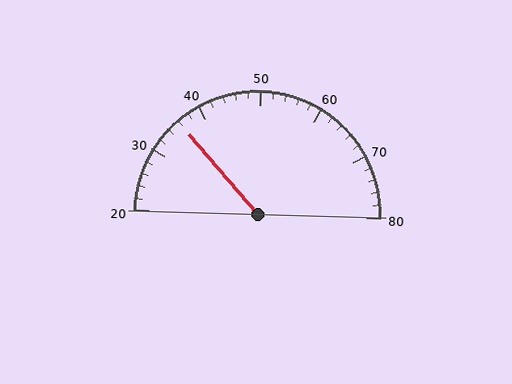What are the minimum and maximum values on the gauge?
The gauge ranges from 20 to 80.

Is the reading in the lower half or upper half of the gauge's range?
The reading is in the lower half of the range (20 to 80).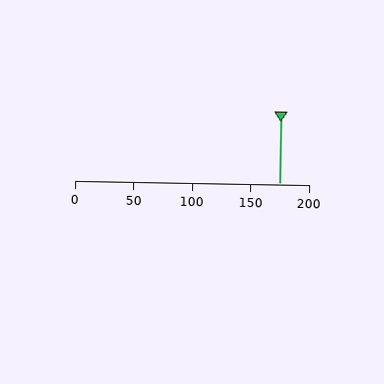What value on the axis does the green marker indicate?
The marker indicates approximately 175.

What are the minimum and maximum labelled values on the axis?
The axis runs from 0 to 200.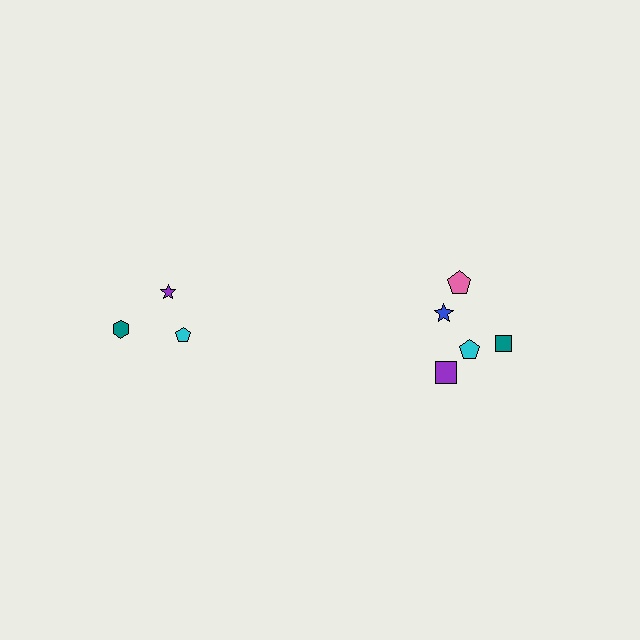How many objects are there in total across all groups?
There are 8 objects.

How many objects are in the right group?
There are 5 objects.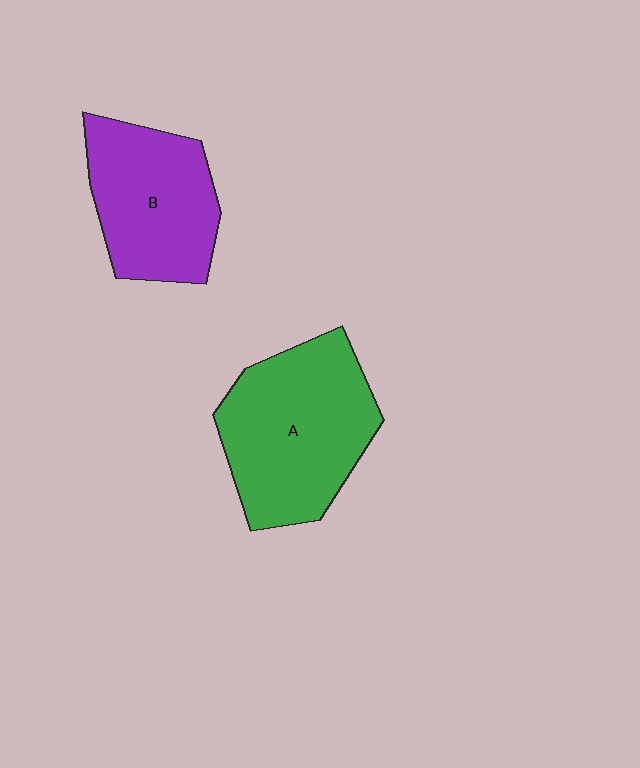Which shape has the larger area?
Shape A (green).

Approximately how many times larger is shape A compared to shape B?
Approximately 1.3 times.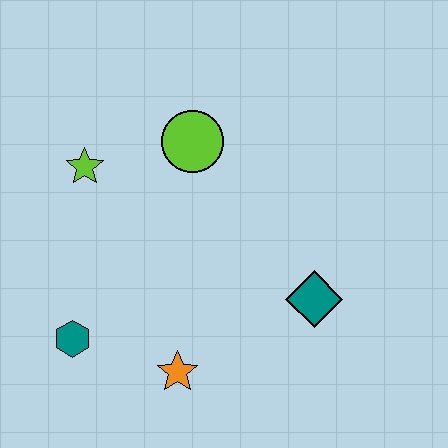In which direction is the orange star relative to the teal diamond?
The orange star is to the left of the teal diamond.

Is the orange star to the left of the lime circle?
Yes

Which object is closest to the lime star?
The lime circle is closest to the lime star.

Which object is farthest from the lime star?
The teal diamond is farthest from the lime star.